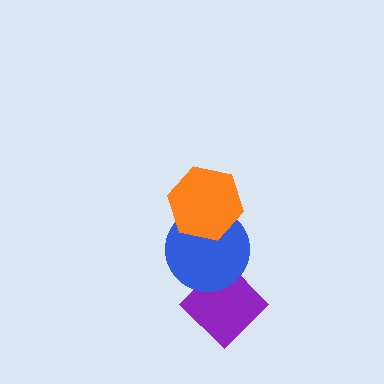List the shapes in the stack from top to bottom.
From top to bottom: the orange hexagon, the blue circle, the purple diamond.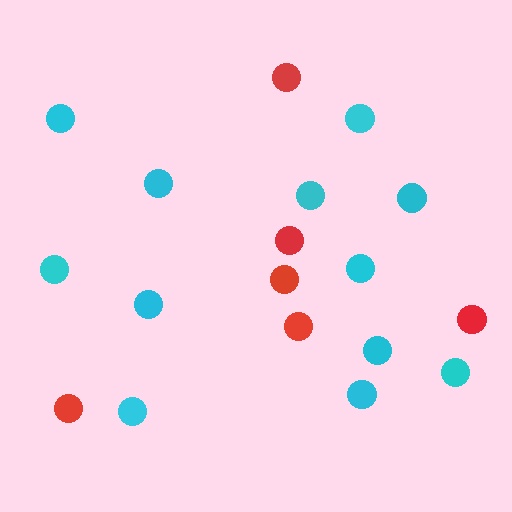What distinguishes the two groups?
There are 2 groups: one group of cyan circles (12) and one group of red circles (6).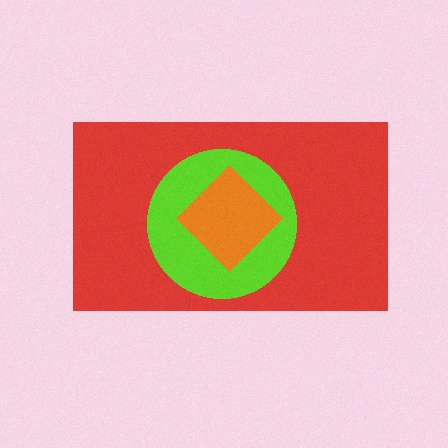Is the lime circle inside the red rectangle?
Yes.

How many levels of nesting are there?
3.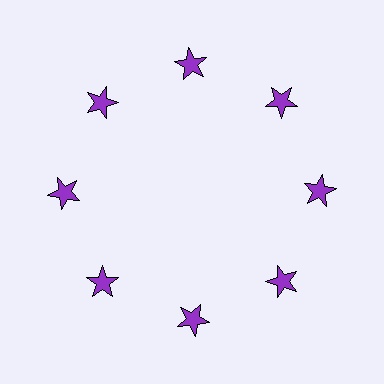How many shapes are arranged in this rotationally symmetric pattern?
There are 8 shapes, arranged in 8 groups of 1.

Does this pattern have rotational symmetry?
Yes, this pattern has 8-fold rotational symmetry. It looks the same after rotating 45 degrees around the center.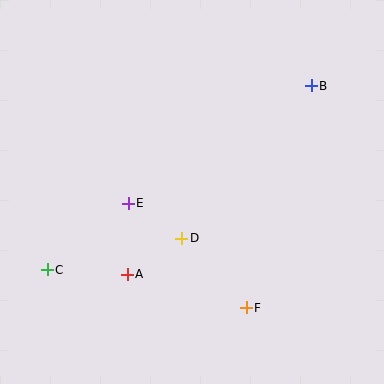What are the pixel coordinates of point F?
Point F is at (246, 308).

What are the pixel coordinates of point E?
Point E is at (128, 203).